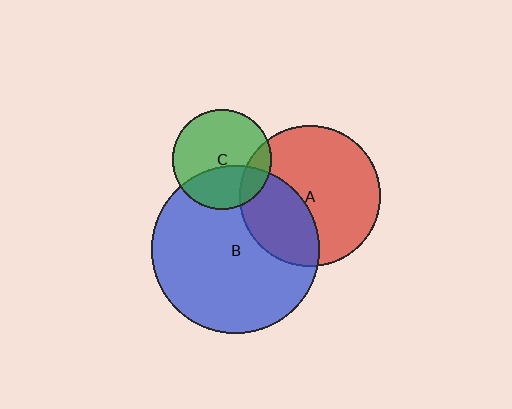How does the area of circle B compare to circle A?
Approximately 1.4 times.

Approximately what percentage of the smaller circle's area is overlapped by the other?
Approximately 35%.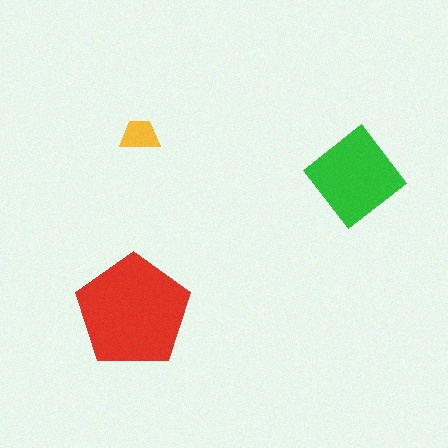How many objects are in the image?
There are 3 objects in the image.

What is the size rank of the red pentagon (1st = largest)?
1st.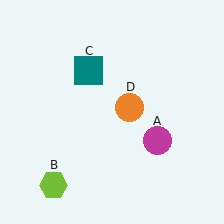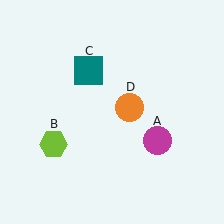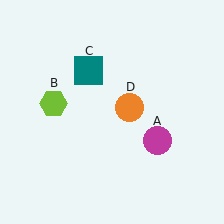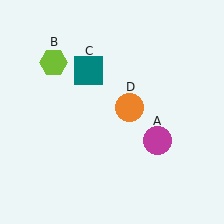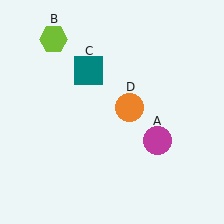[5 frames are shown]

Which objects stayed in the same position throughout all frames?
Magenta circle (object A) and teal square (object C) and orange circle (object D) remained stationary.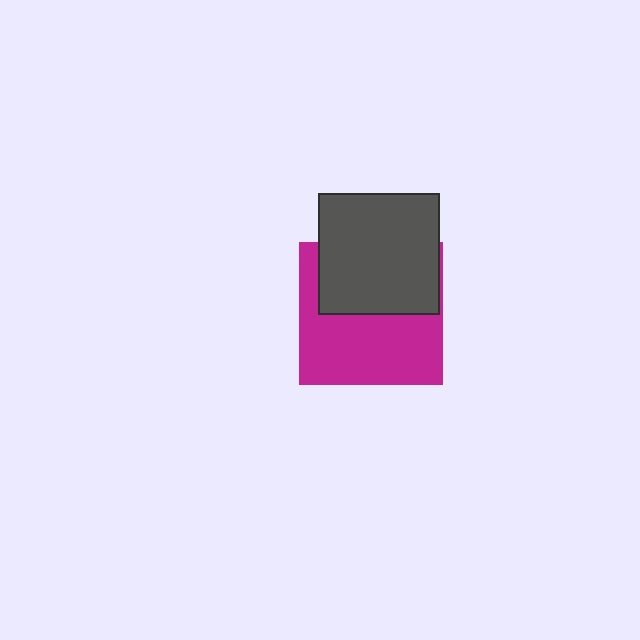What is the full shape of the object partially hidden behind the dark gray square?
The partially hidden object is a magenta square.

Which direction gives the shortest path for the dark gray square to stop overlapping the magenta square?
Moving up gives the shortest separation.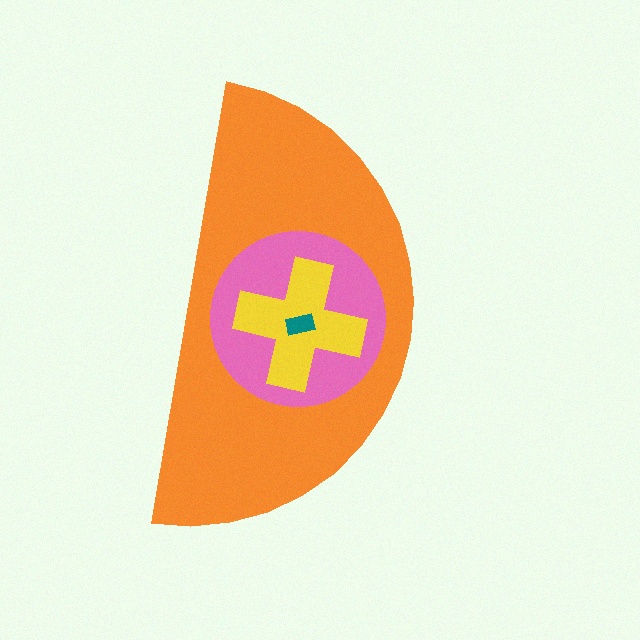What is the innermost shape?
The teal rectangle.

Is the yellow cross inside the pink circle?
Yes.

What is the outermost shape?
The orange semicircle.